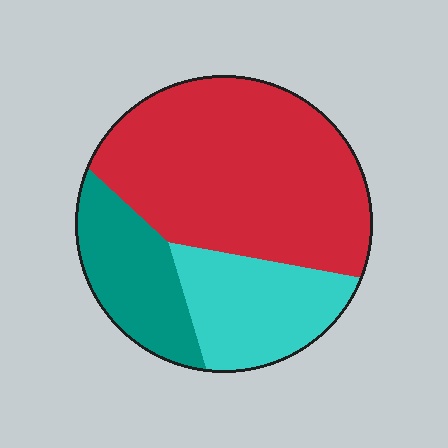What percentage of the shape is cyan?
Cyan covers 23% of the shape.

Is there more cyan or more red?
Red.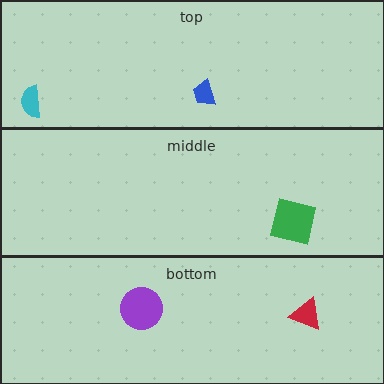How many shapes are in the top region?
2.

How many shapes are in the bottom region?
2.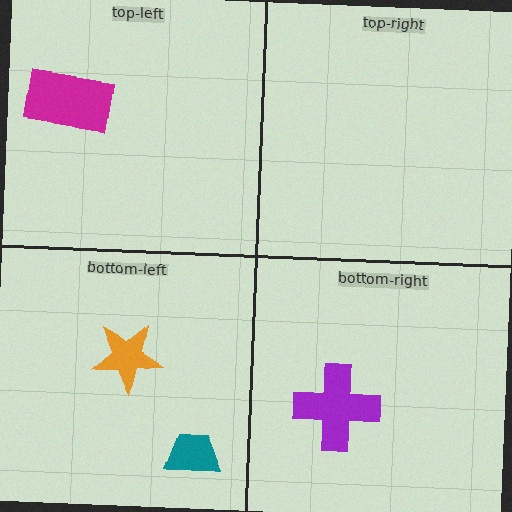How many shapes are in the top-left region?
1.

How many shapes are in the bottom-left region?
2.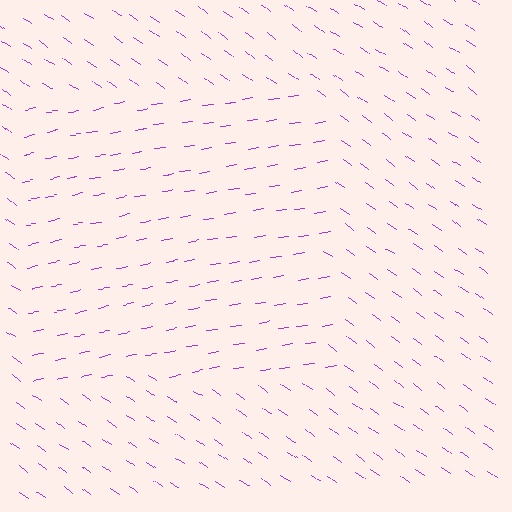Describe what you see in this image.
The image is filled with small purple line segments. A rectangle region in the image has lines oriented differently from the surrounding lines, creating a visible texture boundary.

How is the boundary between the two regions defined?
The boundary is defined purely by a change in line orientation (approximately 45 degrees difference). All lines are the same color and thickness.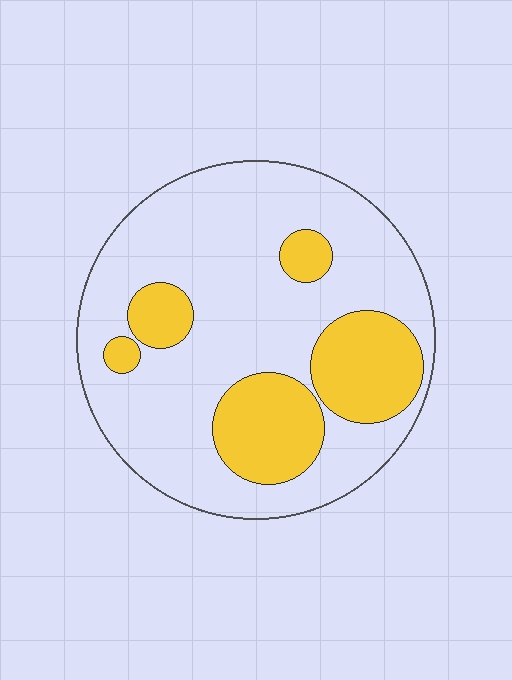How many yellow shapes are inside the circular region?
5.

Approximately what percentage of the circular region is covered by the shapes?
Approximately 25%.